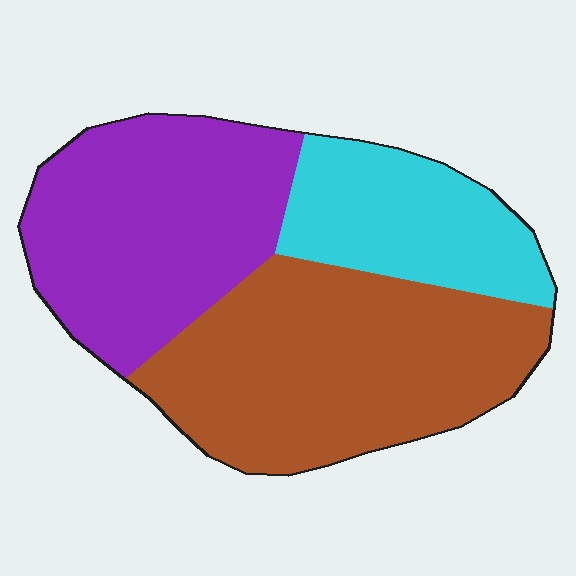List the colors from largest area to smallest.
From largest to smallest: brown, purple, cyan.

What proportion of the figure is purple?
Purple takes up about three eighths (3/8) of the figure.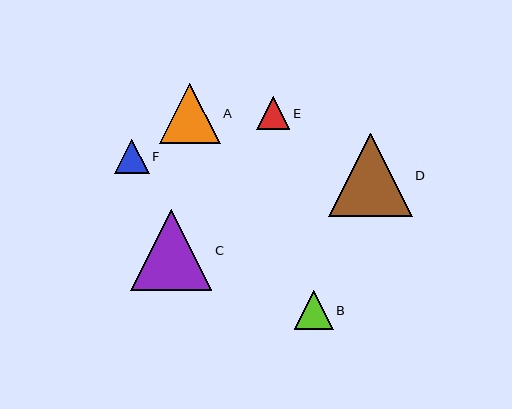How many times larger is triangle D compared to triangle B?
Triangle D is approximately 2.1 times the size of triangle B.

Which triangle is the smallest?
Triangle E is the smallest with a size of approximately 34 pixels.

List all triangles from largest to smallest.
From largest to smallest: D, C, A, B, F, E.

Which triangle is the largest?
Triangle D is the largest with a size of approximately 84 pixels.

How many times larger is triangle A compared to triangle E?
Triangle A is approximately 1.8 times the size of triangle E.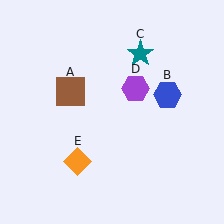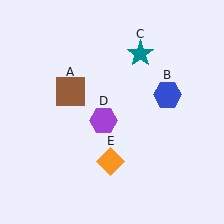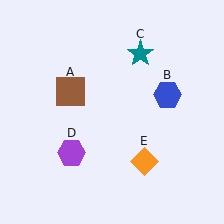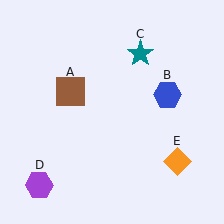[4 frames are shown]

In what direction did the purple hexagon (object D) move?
The purple hexagon (object D) moved down and to the left.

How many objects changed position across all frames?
2 objects changed position: purple hexagon (object D), orange diamond (object E).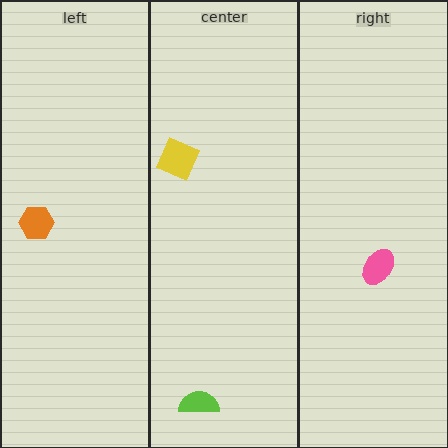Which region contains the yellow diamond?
The center region.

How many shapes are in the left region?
1.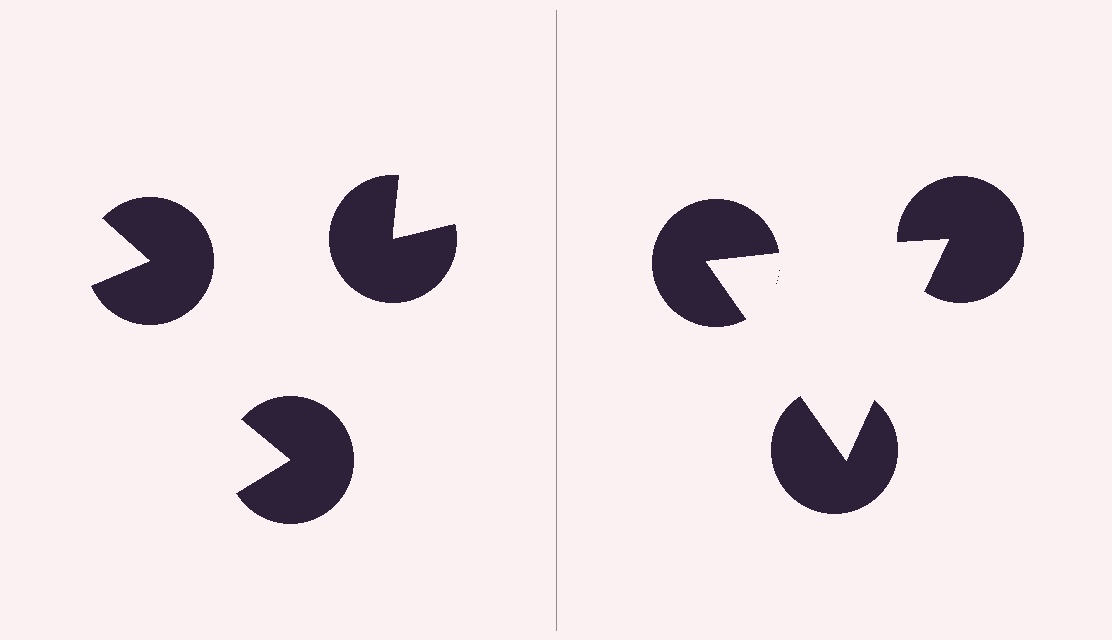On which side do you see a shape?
An illusory triangle appears on the right side. On the left side the wedge cuts are rotated, so no coherent shape forms.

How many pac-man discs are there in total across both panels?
6 — 3 on each side.